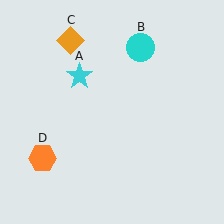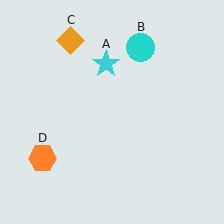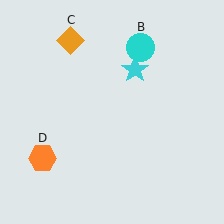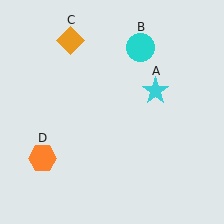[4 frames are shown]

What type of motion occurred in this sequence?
The cyan star (object A) rotated clockwise around the center of the scene.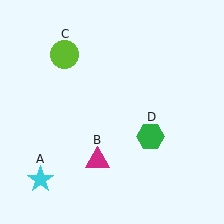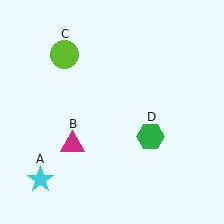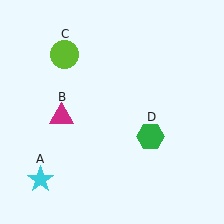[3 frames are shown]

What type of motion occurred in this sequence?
The magenta triangle (object B) rotated clockwise around the center of the scene.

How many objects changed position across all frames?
1 object changed position: magenta triangle (object B).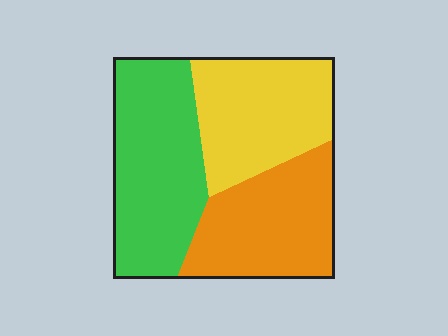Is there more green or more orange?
Green.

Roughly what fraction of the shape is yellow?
Yellow takes up about one third (1/3) of the shape.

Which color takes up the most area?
Green, at roughly 40%.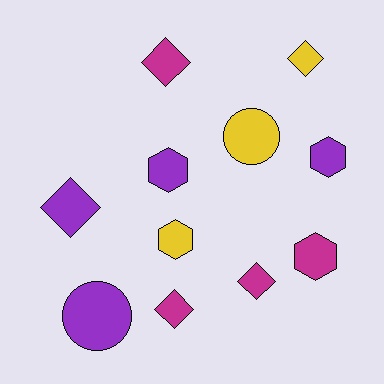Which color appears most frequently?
Purple, with 4 objects.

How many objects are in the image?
There are 11 objects.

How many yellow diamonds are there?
There is 1 yellow diamond.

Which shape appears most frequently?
Diamond, with 5 objects.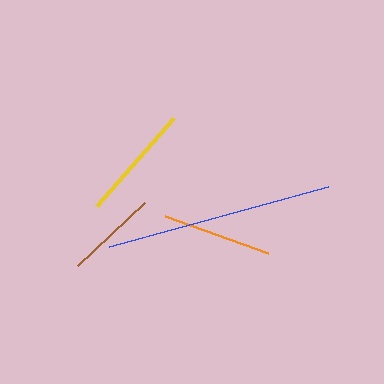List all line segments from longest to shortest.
From longest to shortest: blue, yellow, orange, brown.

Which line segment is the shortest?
The brown line is the shortest at approximately 92 pixels.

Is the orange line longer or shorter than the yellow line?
The yellow line is longer than the orange line.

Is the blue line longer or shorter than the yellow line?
The blue line is longer than the yellow line.